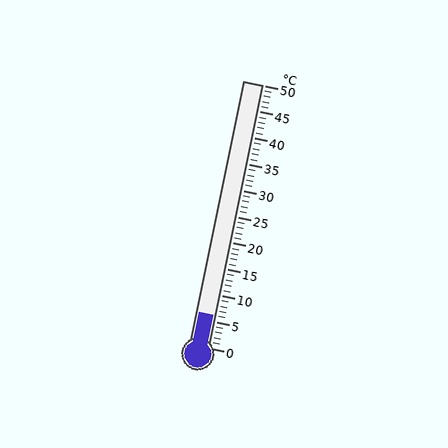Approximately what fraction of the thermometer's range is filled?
The thermometer is filled to approximately 10% of its range.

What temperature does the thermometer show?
The thermometer shows approximately 6°C.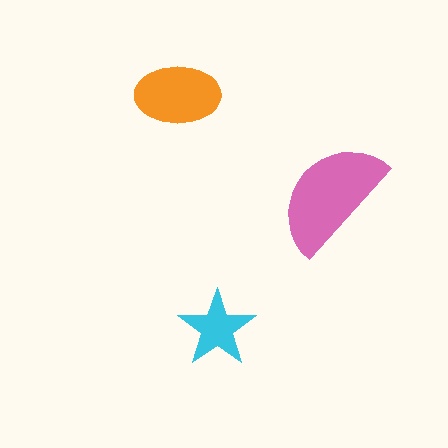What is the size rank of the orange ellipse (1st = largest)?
2nd.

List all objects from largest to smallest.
The pink semicircle, the orange ellipse, the cyan star.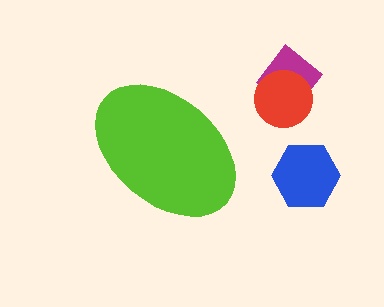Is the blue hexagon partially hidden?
No, the blue hexagon is fully visible.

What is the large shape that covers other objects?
A lime ellipse.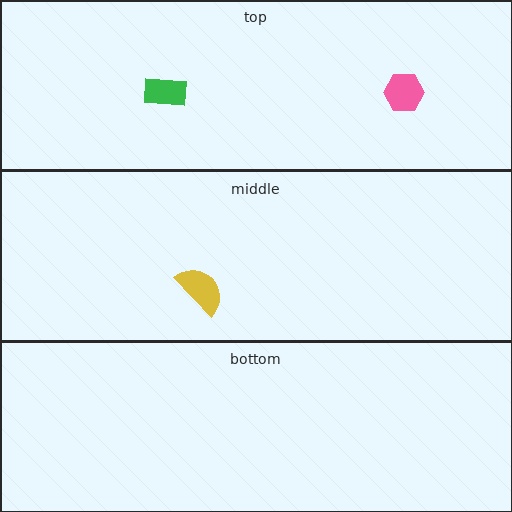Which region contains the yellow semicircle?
The middle region.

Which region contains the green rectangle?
The top region.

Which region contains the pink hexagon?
The top region.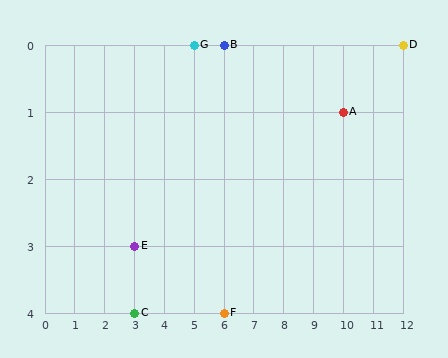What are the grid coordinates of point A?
Point A is at grid coordinates (10, 1).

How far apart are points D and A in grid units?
Points D and A are 2 columns and 1 row apart (about 2.2 grid units diagonally).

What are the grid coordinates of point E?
Point E is at grid coordinates (3, 3).